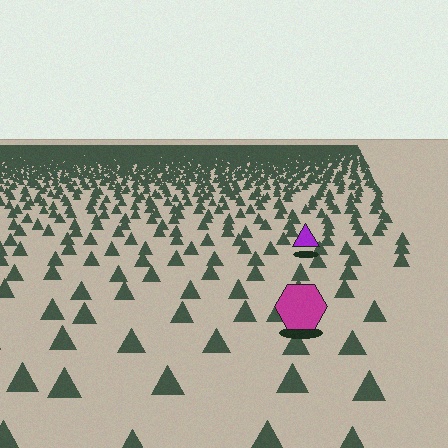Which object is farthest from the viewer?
The purple triangle is farthest from the viewer. It appears smaller and the ground texture around it is denser.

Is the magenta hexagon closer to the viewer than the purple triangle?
Yes. The magenta hexagon is closer — you can tell from the texture gradient: the ground texture is coarser near it.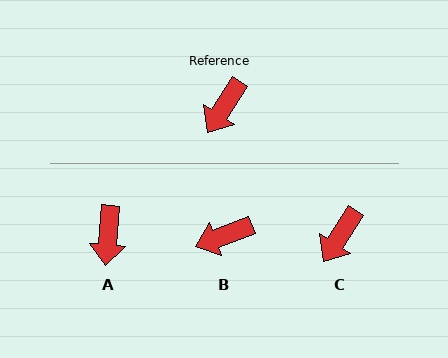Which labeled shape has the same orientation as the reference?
C.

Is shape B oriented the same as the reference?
No, it is off by about 37 degrees.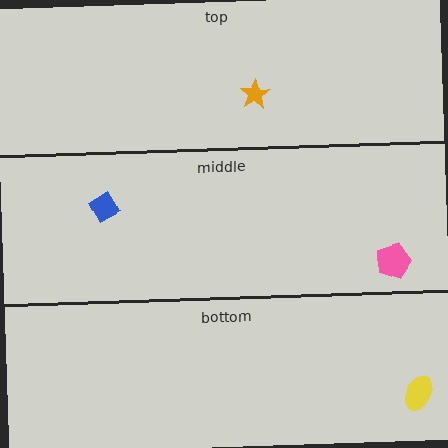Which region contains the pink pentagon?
The middle region.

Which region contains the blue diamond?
The middle region.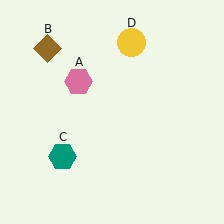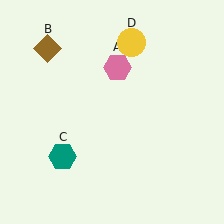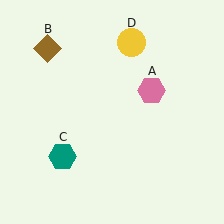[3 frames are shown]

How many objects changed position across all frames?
1 object changed position: pink hexagon (object A).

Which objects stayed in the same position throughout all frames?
Brown diamond (object B) and teal hexagon (object C) and yellow circle (object D) remained stationary.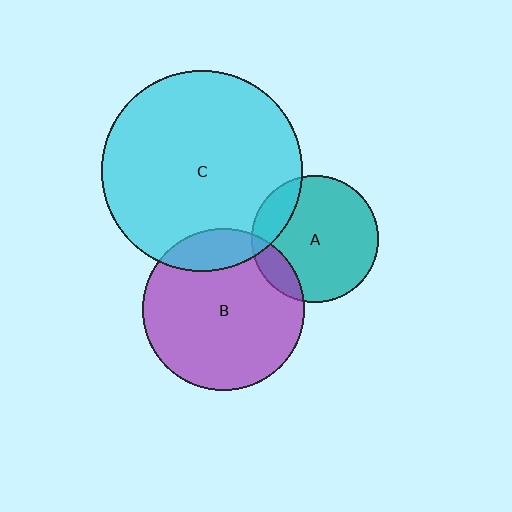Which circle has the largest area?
Circle C (cyan).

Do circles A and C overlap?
Yes.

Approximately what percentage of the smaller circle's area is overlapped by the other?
Approximately 15%.